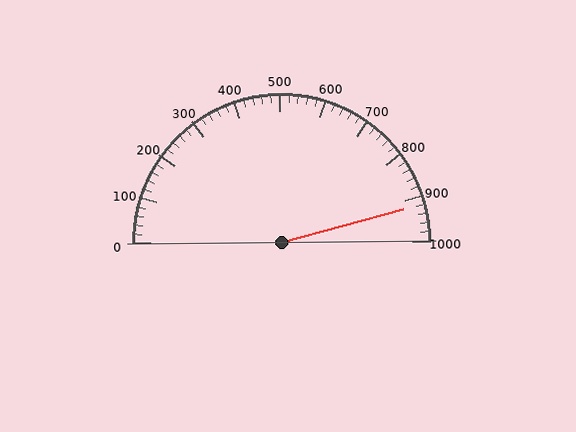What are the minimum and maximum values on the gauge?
The gauge ranges from 0 to 1000.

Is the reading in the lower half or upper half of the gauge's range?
The reading is in the upper half of the range (0 to 1000).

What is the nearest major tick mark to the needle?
The nearest major tick mark is 900.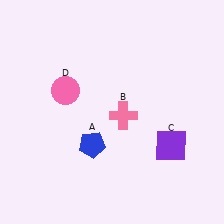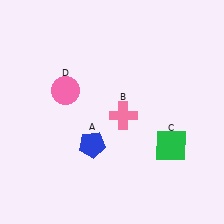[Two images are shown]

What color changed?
The square (C) changed from purple in Image 1 to green in Image 2.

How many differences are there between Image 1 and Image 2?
There is 1 difference between the two images.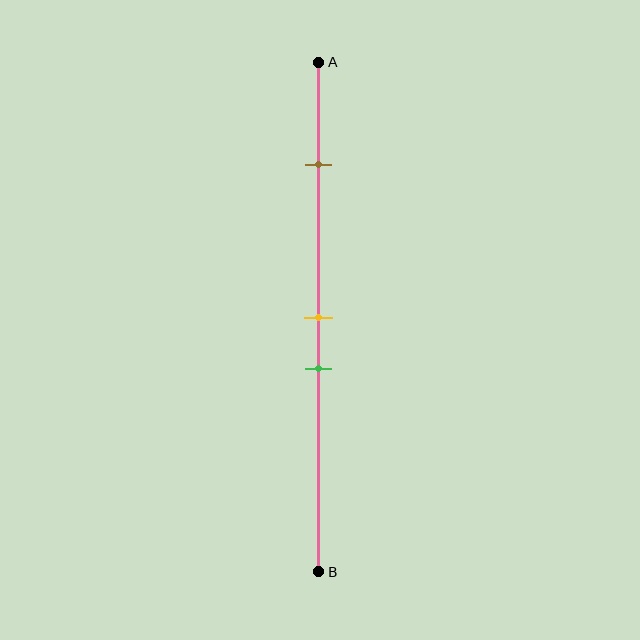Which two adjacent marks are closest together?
The yellow and green marks are the closest adjacent pair.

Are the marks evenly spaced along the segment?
No, the marks are not evenly spaced.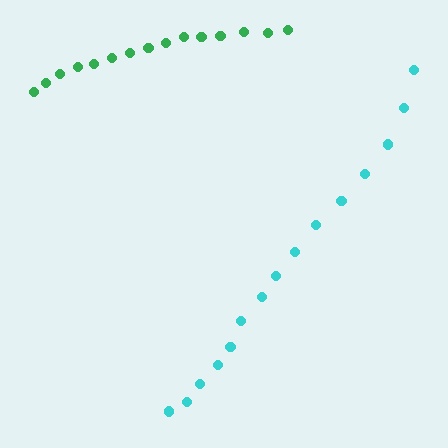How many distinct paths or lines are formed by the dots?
There are 2 distinct paths.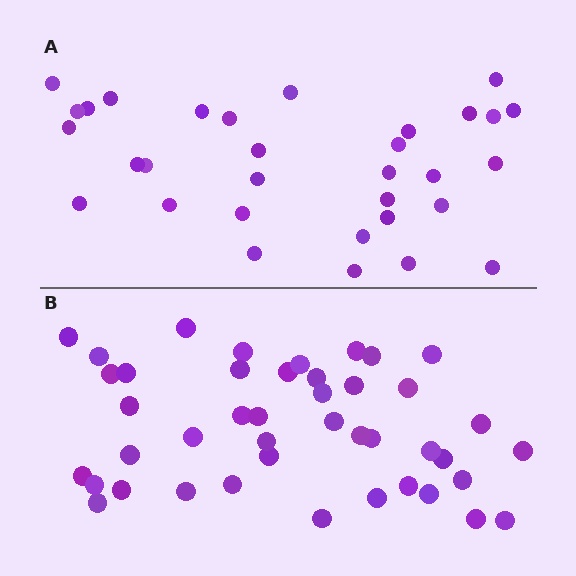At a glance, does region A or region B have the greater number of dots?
Region B (the bottom region) has more dots.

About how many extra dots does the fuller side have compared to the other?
Region B has roughly 12 or so more dots than region A.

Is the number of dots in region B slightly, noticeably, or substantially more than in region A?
Region B has noticeably more, but not dramatically so. The ratio is roughly 1.3 to 1.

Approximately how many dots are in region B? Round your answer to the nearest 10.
About 40 dots. (The exact count is 43, which rounds to 40.)